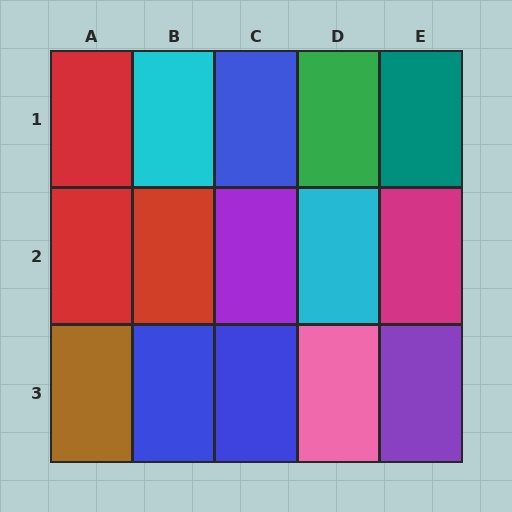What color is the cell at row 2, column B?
Red.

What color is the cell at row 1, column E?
Teal.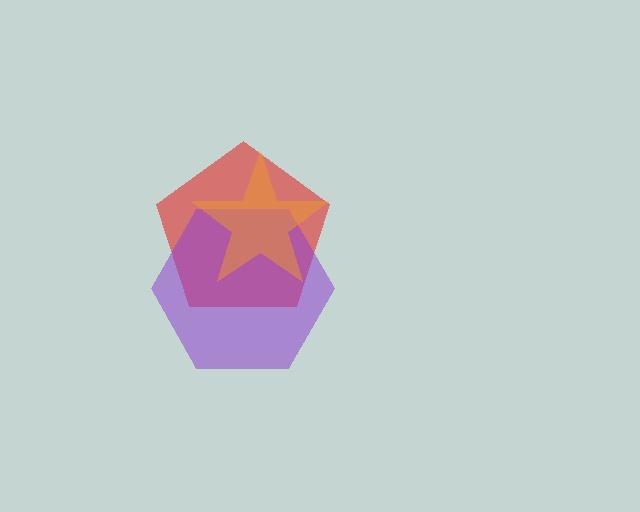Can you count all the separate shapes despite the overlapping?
Yes, there are 3 separate shapes.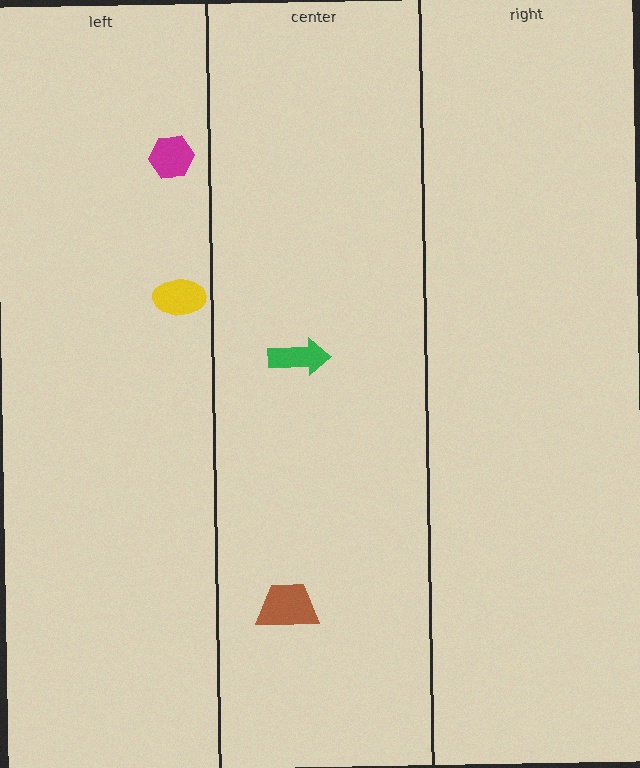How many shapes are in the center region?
2.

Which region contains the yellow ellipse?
The left region.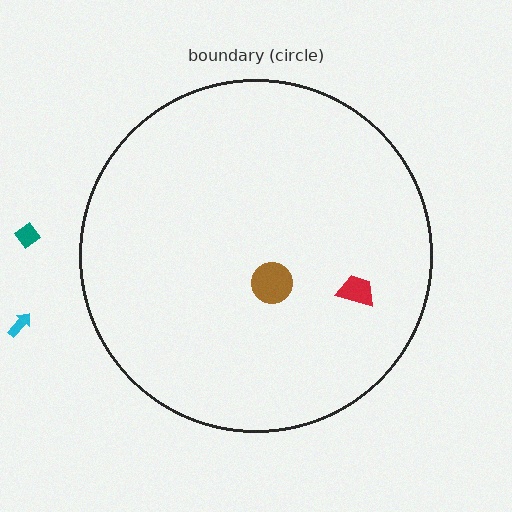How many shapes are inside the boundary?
2 inside, 2 outside.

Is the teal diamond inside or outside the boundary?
Outside.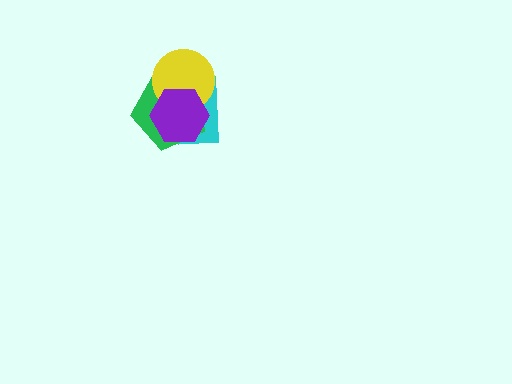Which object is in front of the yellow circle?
The purple hexagon is in front of the yellow circle.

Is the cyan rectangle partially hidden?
Yes, it is partially covered by another shape.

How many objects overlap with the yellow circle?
3 objects overlap with the yellow circle.